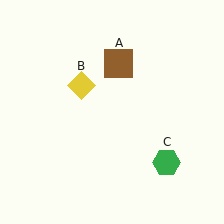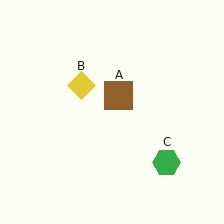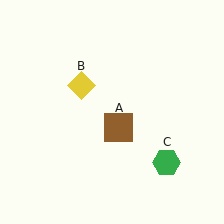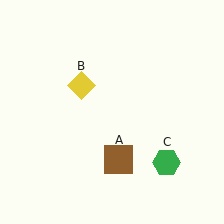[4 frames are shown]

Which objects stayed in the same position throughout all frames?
Yellow diamond (object B) and green hexagon (object C) remained stationary.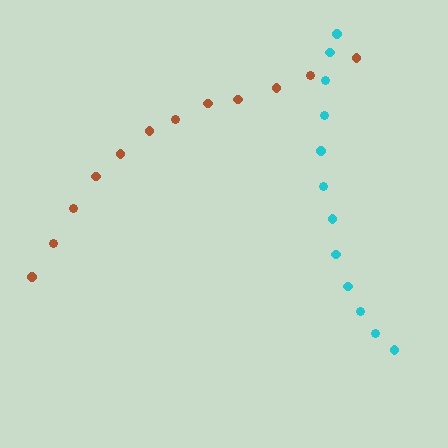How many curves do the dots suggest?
There are 2 distinct paths.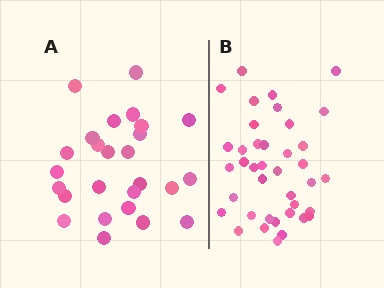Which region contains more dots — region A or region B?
Region B (the right region) has more dots.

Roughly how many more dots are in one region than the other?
Region B has approximately 15 more dots than region A.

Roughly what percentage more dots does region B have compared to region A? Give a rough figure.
About 50% more.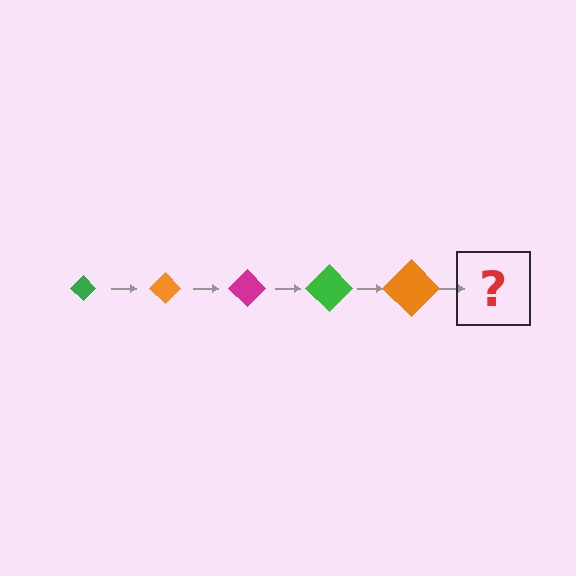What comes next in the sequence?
The next element should be a magenta diamond, larger than the previous one.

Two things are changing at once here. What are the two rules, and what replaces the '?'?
The two rules are that the diamond grows larger each step and the color cycles through green, orange, and magenta. The '?' should be a magenta diamond, larger than the previous one.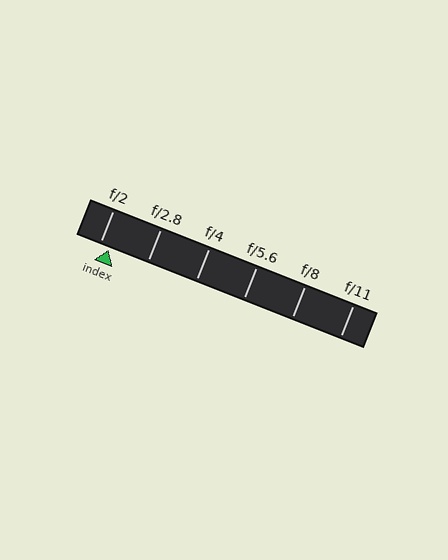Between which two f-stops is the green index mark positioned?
The index mark is between f/2 and f/2.8.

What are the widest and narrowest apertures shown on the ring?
The widest aperture shown is f/2 and the narrowest is f/11.